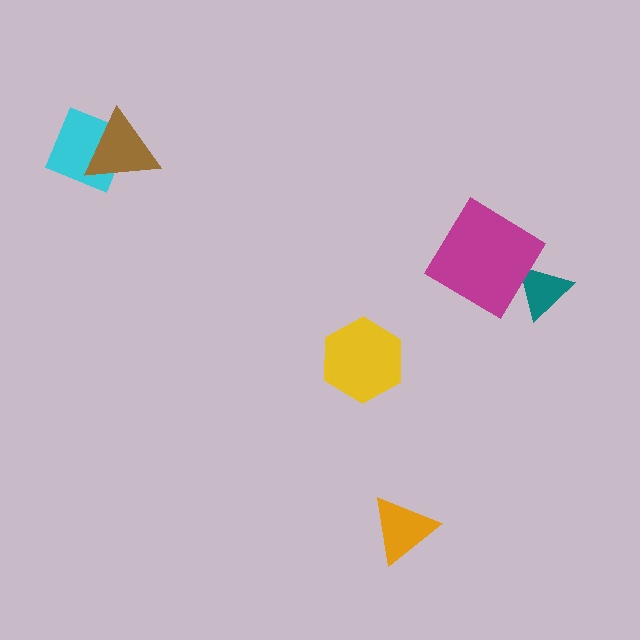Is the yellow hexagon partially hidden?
No, no other shape covers it.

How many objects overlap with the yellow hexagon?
0 objects overlap with the yellow hexagon.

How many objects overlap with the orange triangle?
0 objects overlap with the orange triangle.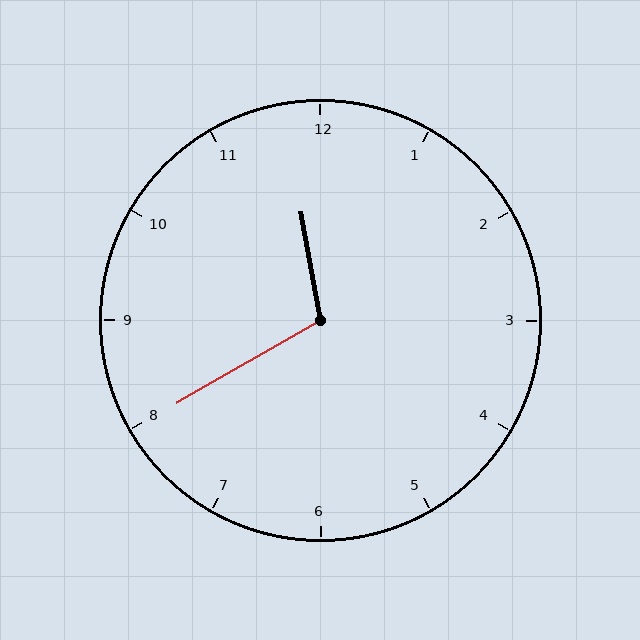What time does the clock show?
11:40.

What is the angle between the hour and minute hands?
Approximately 110 degrees.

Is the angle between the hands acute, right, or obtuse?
It is obtuse.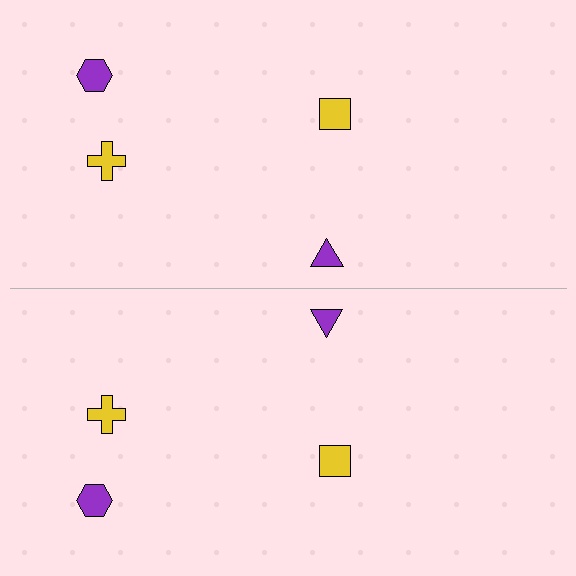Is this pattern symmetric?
Yes, this pattern has bilateral (reflection) symmetry.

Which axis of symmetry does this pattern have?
The pattern has a horizontal axis of symmetry running through the center of the image.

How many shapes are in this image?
There are 8 shapes in this image.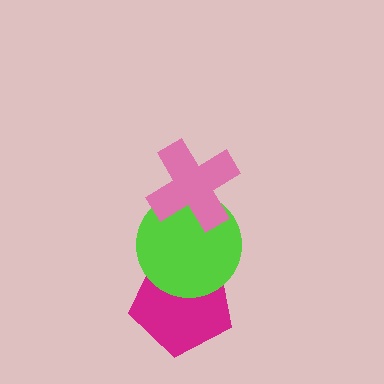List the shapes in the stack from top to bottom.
From top to bottom: the pink cross, the lime circle, the magenta pentagon.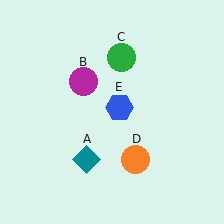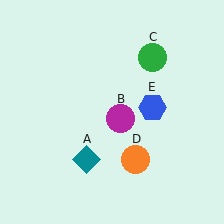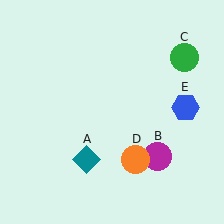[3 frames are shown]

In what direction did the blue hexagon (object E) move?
The blue hexagon (object E) moved right.